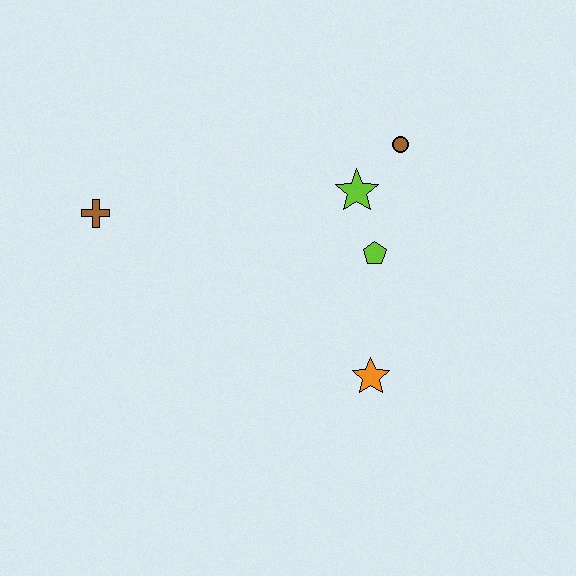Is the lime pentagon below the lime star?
Yes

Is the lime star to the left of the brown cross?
No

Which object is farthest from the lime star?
The brown cross is farthest from the lime star.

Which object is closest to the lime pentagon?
The lime star is closest to the lime pentagon.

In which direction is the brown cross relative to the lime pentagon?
The brown cross is to the left of the lime pentagon.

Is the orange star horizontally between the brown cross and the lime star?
No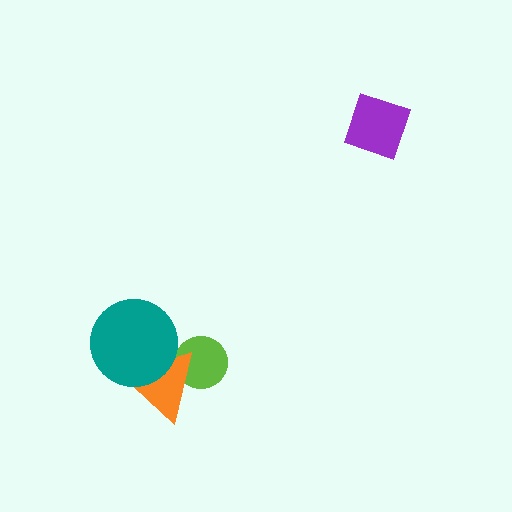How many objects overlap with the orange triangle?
2 objects overlap with the orange triangle.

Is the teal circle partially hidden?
No, no other shape covers it.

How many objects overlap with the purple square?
0 objects overlap with the purple square.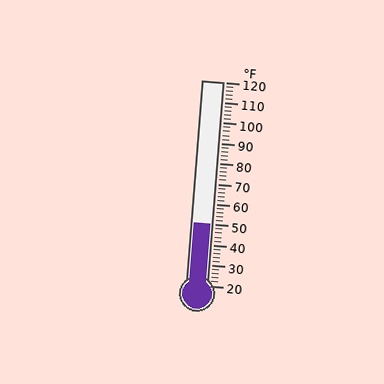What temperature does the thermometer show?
The thermometer shows approximately 50°F.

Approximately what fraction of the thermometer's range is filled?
The thermometer is filled to approximately 30% of its range.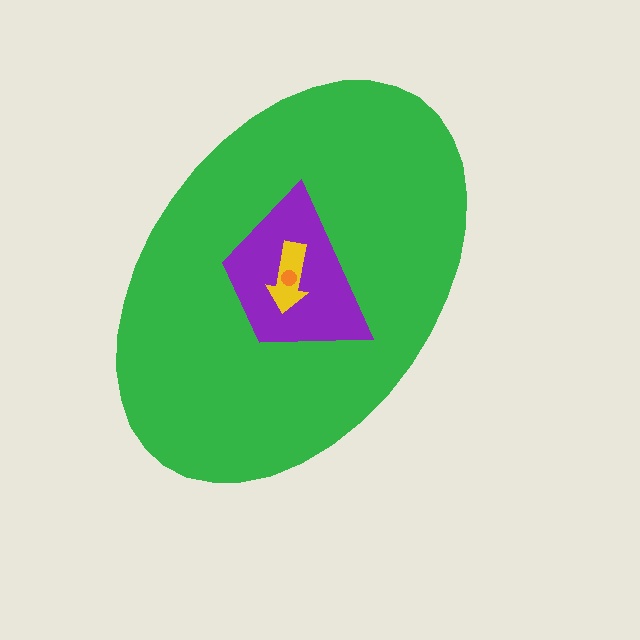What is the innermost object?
The orange circle.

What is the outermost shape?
The green ellipse.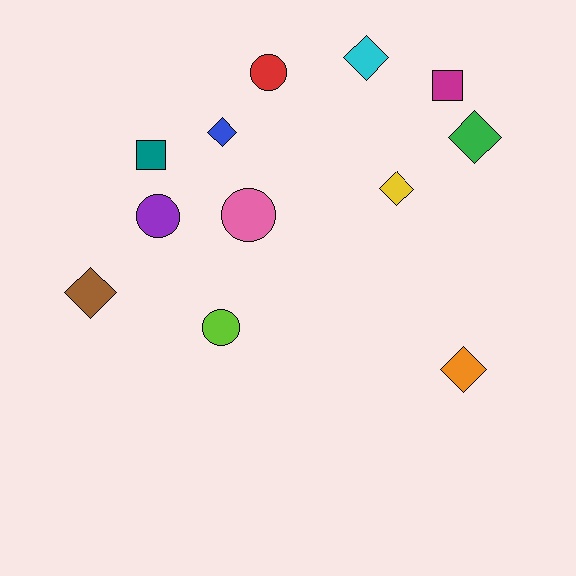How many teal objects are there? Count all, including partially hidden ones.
There is 1 teal object.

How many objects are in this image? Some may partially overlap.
There are 12 objects.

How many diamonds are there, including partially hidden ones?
There are 6 diamonds.